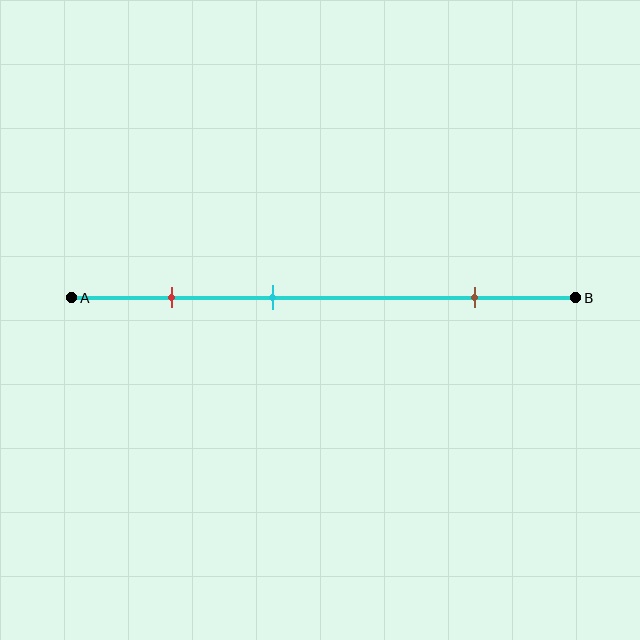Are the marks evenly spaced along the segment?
No, the marks are not evenly spaced.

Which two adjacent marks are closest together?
The red and cyan marks are the closest adjacent pair.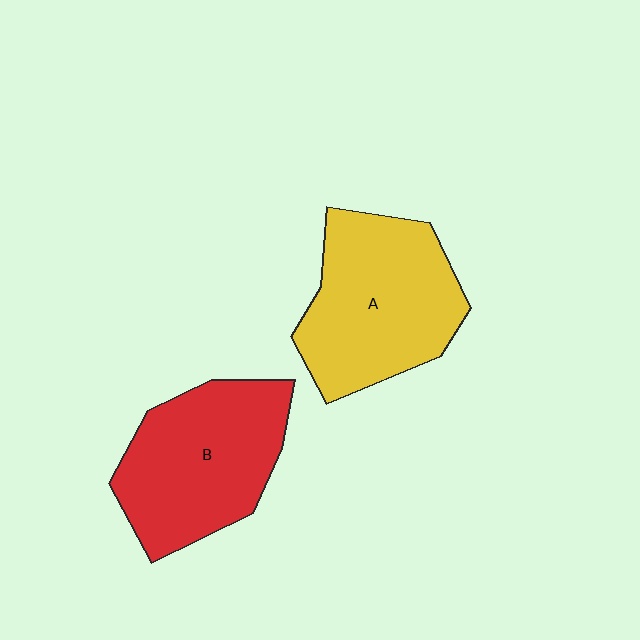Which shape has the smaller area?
Shape B (red).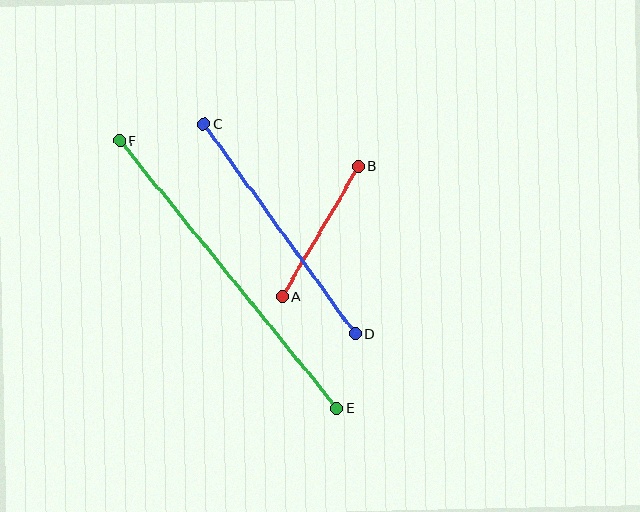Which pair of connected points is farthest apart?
Points E and F are farthest apart.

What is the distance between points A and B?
The distance is approximately 151 pixels.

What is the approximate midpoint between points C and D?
The midpoint is at approximately (280, 229) pixels.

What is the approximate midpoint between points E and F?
The midpoint is at approximately (228, 275) pixels.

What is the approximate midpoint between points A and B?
The midpoint is at approximately (320, 232) pixels.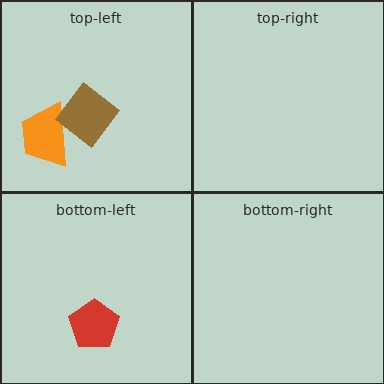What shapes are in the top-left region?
The orange trapezoid, the brown diamond.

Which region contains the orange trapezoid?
The top-left region.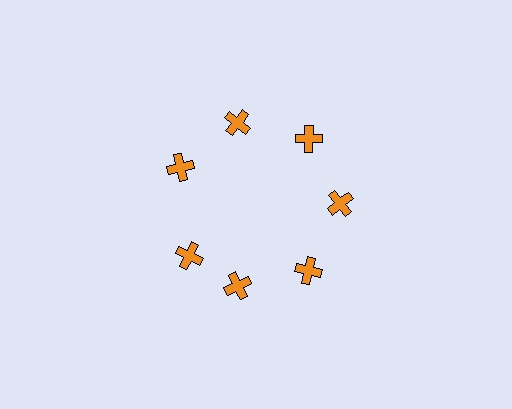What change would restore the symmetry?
The symmetry would be restored by rotating it back into even spacing with its neighbors so that all 7 crosses sit at equal angles and equal distance from the center.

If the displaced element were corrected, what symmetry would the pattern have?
It would have 7-fold rotational symmetry — the pattern would map onto itself every 51 degrees.